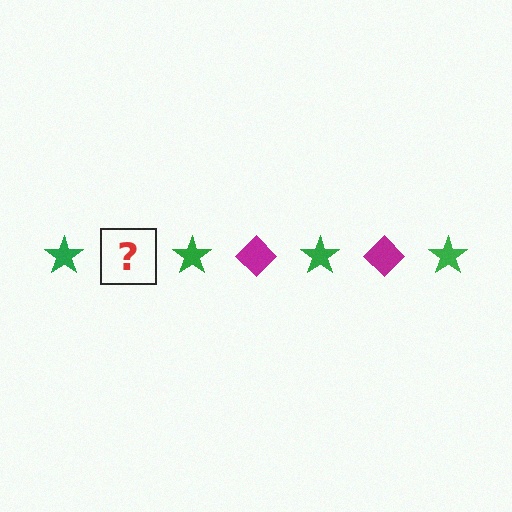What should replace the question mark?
The question mark should be replaced with a magenta diamond.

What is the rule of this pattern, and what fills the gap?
The rule is that the pattern alternates between green star and magenta diamond. The gap should be filled with a magenta diamond.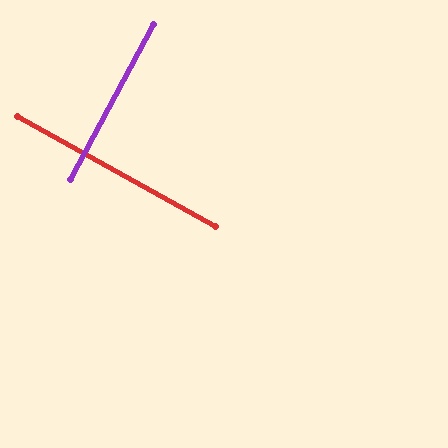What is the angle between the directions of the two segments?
Approximately 89 degrees.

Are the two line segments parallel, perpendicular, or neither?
Perpendicular — they meet at approximately 89°.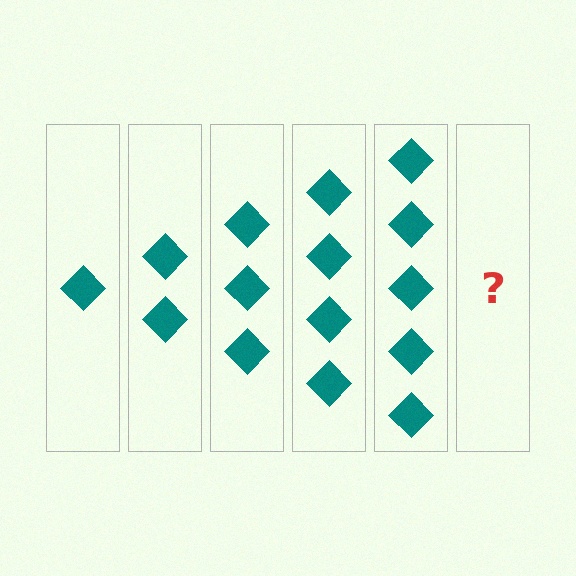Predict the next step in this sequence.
The next step is 6 diamonds.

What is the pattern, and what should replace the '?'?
The pattern is that each step adds one more diamond. The '?' should be 6 diamonds.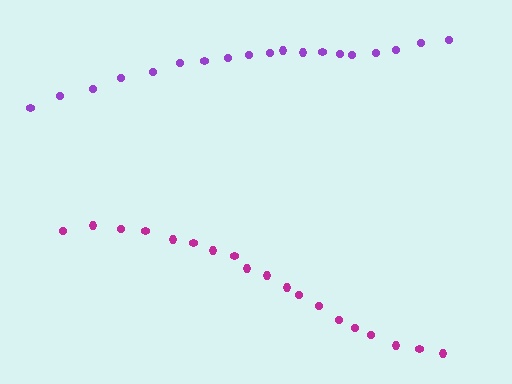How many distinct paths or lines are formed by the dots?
There are 2 distinct paths.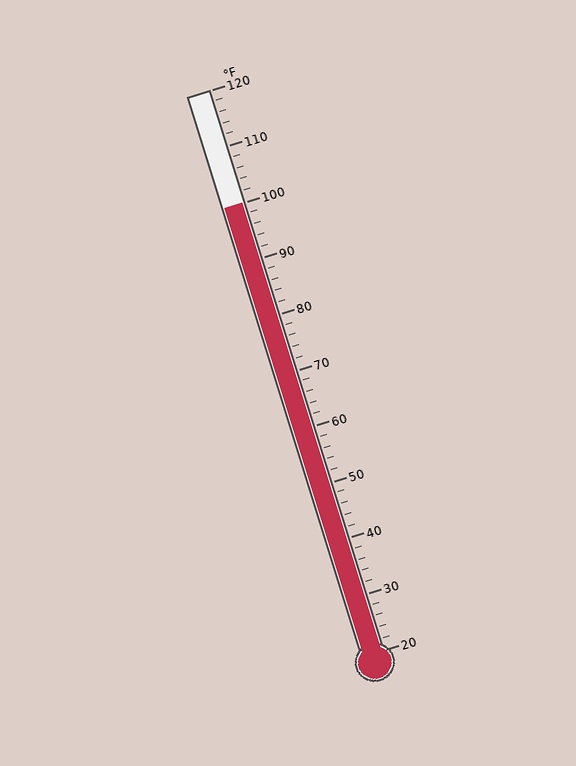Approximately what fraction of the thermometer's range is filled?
The thermometer is filled to approximately 80% of its range.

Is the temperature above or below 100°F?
The temperature is at 100°F.